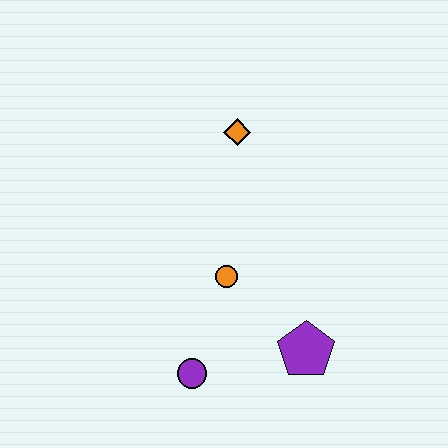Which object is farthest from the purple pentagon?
The orange diamond is farthest from the purple pentagon.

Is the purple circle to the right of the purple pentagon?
No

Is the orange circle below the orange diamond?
Yes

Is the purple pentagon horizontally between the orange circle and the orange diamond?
No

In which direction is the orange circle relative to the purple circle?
The orange circle is above the purple circle.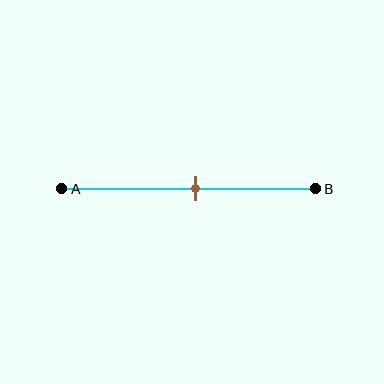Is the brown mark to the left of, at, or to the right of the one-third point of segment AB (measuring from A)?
The brown mark is to the right of the one-third point of segment AB.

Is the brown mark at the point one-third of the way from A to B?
No, the mark is at about 55% from A, not at the 33% one-third point.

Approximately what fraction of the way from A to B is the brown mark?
The brown mark is approximately 55% of the way from A to B.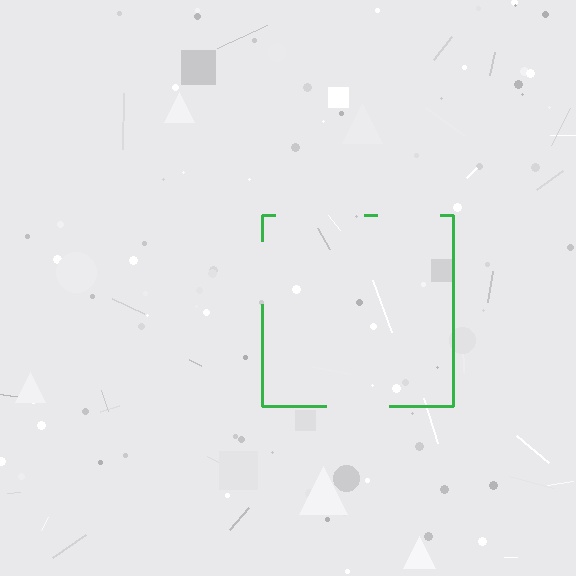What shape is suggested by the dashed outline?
The dashed outline suggests a square.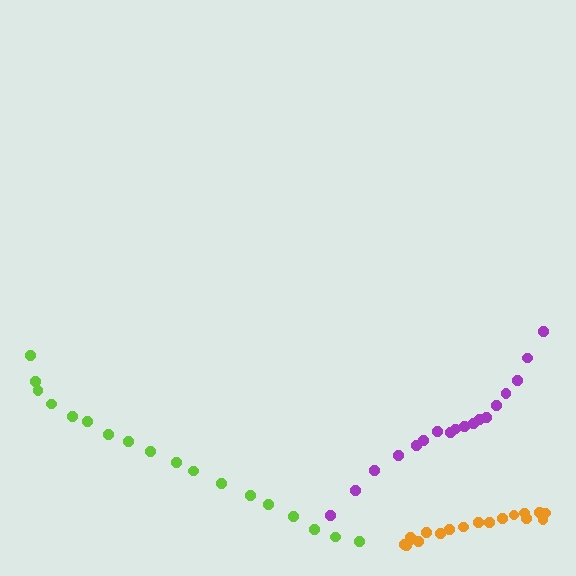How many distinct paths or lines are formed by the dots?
There are 3 distinct paths.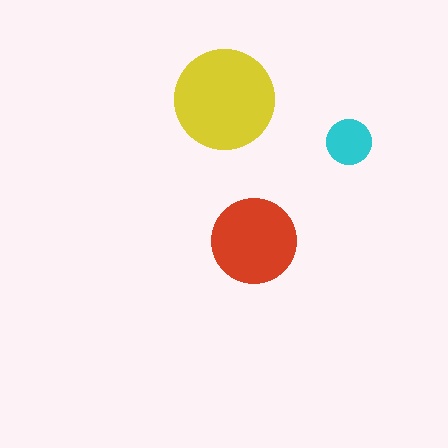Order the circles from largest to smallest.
the yellow one, the red one, the cyan one.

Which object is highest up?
The yellow circle is topmost.